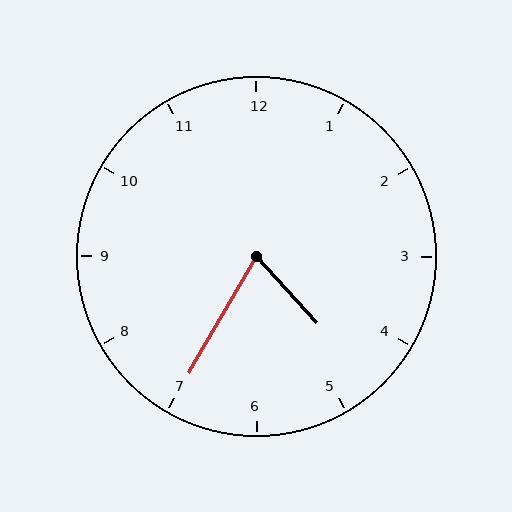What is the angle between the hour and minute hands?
Approximately 72 degrees.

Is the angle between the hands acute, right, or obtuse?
It is acute.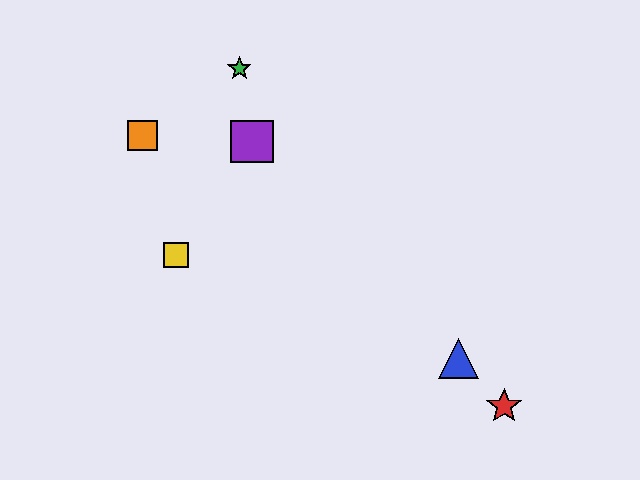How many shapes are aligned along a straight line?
3 shapes (the red star, the blue triangle, the purple square) are aligned along a straight line.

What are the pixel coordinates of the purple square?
The purple square is at (252, 142).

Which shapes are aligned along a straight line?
The red star, the blue triangle, the purple square are aligned along a straight line.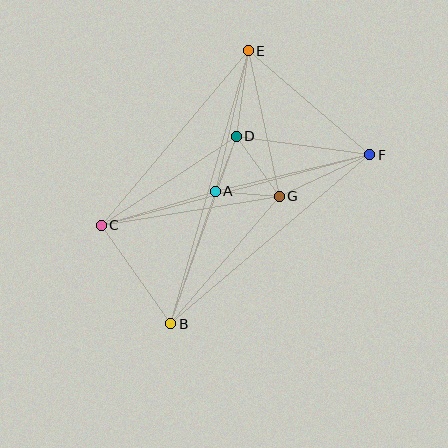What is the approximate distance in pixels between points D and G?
The distance between D and G is approximately 74 pixels.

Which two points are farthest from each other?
Points B and E are farthest from each other.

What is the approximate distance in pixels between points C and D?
The distance between C and D is approximately 162 pixels.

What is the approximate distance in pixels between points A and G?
The distance between A and G is approximately 64 pixels.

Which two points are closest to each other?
Points A and D are closest to each other.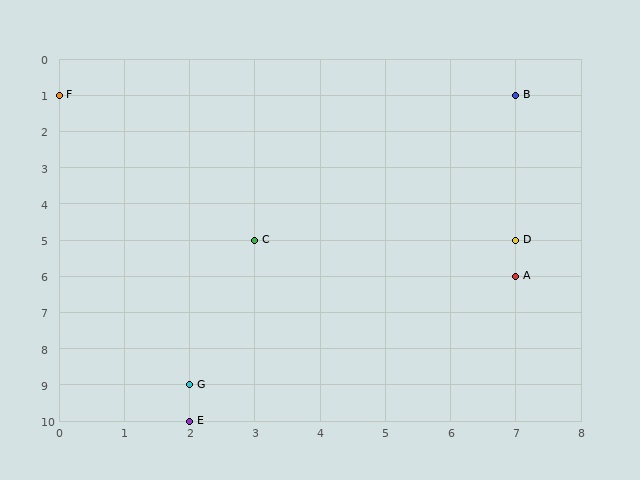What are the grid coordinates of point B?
Point B is at grid coordinates (7, 1).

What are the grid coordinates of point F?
Point F is at grid coordinates (0, 1).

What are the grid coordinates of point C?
Point C is at grid coordinates (3, 5).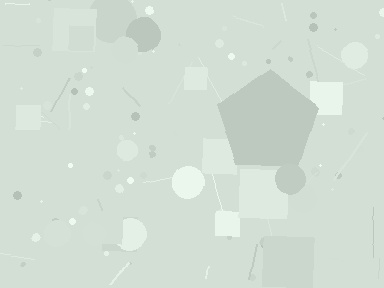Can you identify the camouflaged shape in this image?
The camouflaged shape is a pentagon.